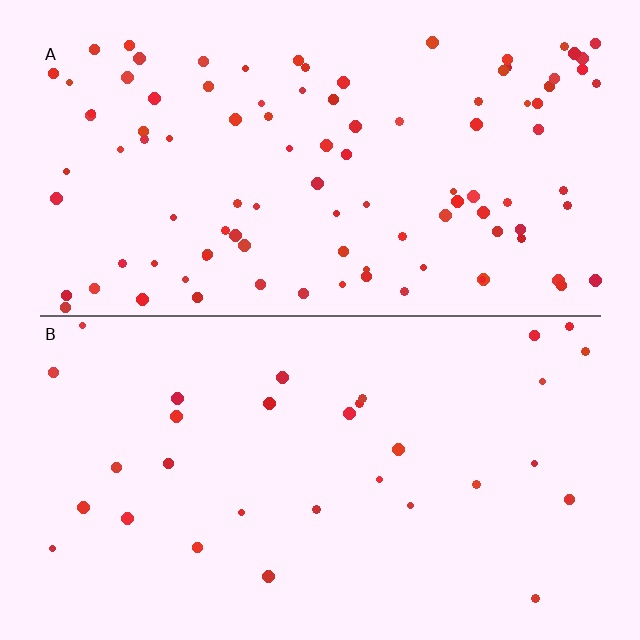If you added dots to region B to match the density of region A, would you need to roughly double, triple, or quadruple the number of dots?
Approximately triple.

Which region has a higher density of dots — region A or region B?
A (the top).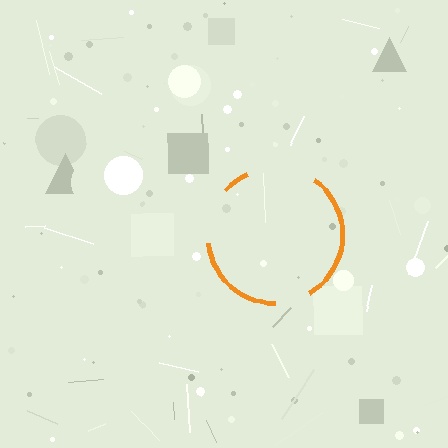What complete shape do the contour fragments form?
The contour fragments form a circle.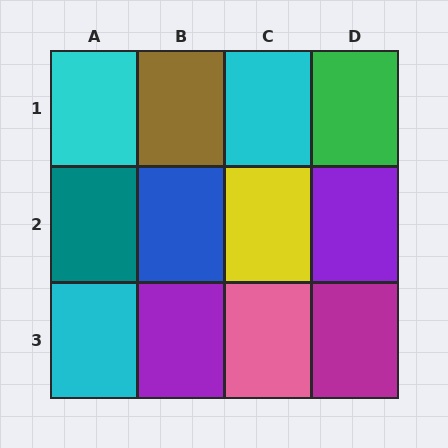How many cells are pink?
1 cell is pink.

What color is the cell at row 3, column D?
Magenta.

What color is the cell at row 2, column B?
Blue.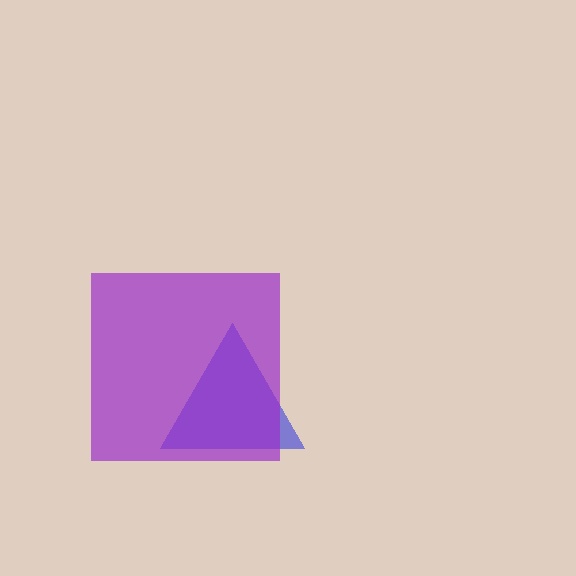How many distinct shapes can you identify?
There are 2 distinct shapes: a blue triangle, a purple square.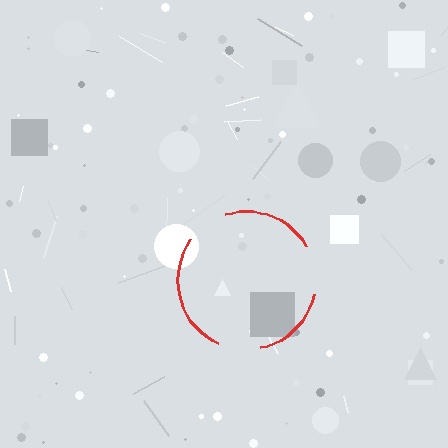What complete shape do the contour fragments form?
The contour fragments form a circle.